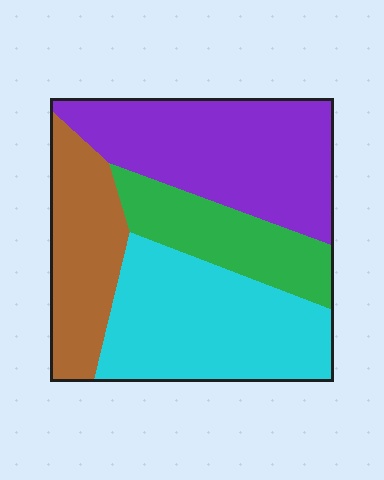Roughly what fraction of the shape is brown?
Brown takes up less than a quarter of the shape.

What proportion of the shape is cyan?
Cyan covers roughly 30% of the shape.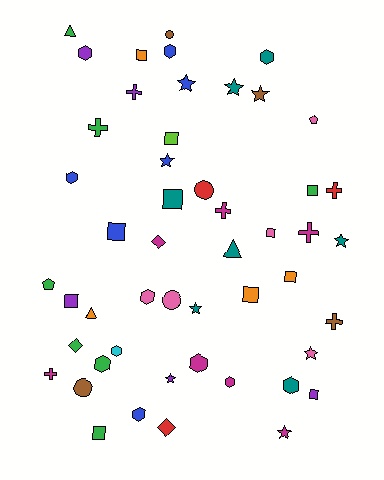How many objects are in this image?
There are 50 objects.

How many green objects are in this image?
There are 7 green objects.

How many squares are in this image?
There are 11 squares.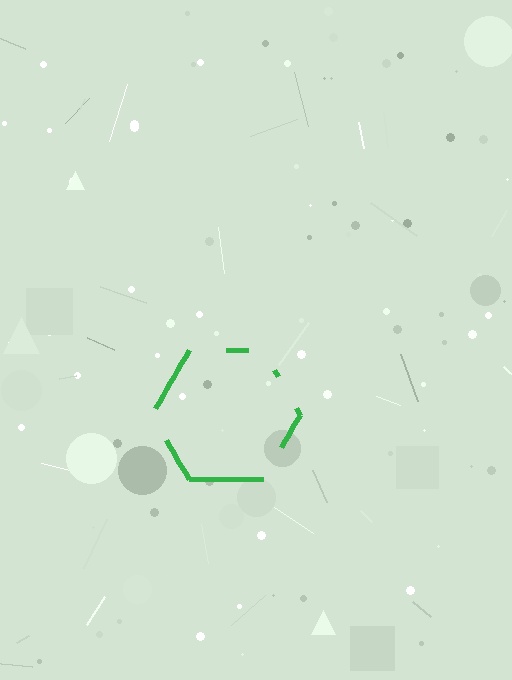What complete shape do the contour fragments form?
The contour fragments form a hexagon.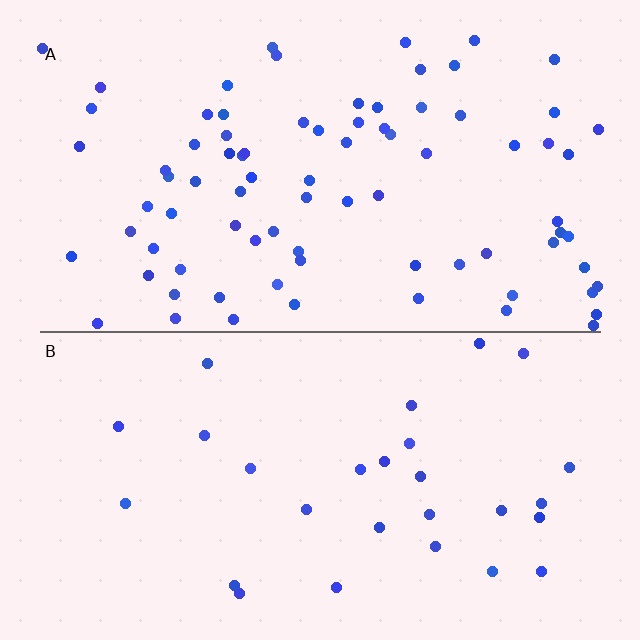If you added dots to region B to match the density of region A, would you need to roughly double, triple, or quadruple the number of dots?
Approximately triple.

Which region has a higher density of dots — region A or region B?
A (the top).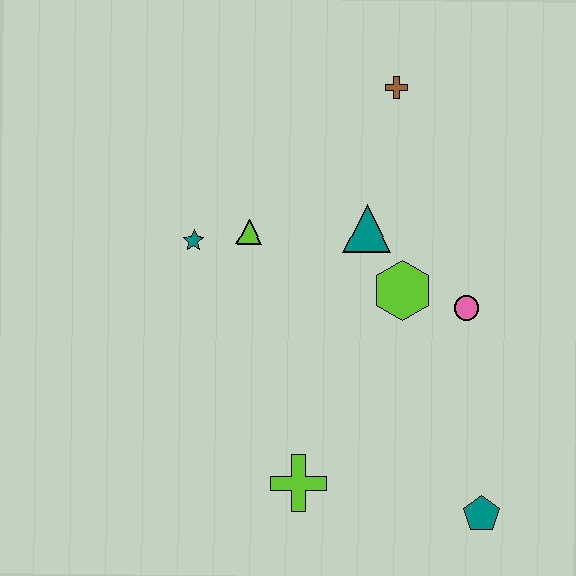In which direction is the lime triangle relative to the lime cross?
The lime triangle is above the lime cross.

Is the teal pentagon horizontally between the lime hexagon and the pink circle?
No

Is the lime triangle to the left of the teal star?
No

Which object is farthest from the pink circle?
The teal star is farthest from the pink circle.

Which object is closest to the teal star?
The lime triangle is closest to the teal star.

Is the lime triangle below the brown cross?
Yes